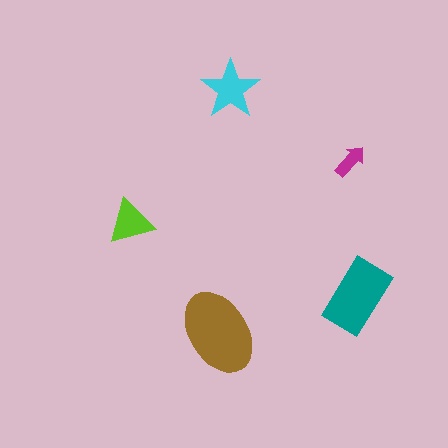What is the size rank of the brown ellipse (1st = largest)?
1st.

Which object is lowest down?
The brown ellipse is bottommost.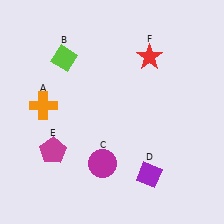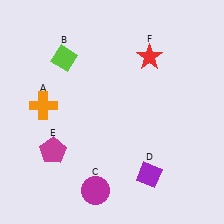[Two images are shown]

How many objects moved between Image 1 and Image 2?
1 object moved between the two images.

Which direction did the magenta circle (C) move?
The magenta circle (C) moved down.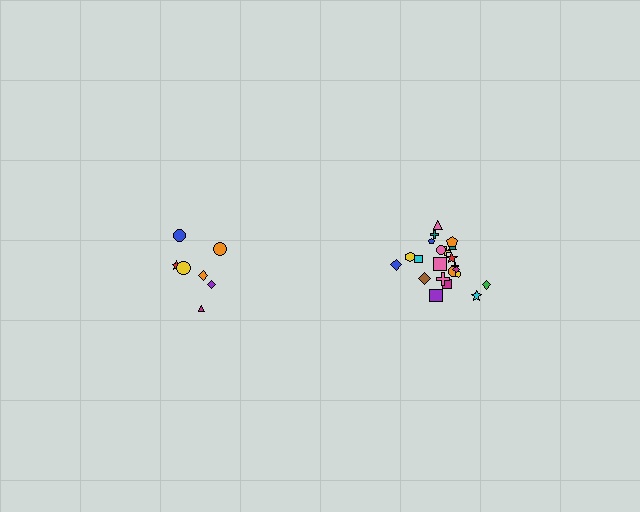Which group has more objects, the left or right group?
The right group.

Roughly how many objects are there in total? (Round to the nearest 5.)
Roughly 30 objects in total.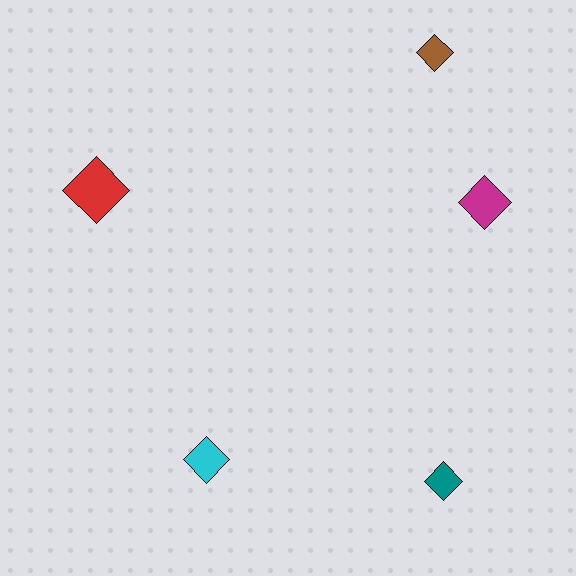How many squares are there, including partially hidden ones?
There are no squares.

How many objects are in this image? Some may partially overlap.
There are 5 objects.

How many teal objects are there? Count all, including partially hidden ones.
There is 1 teal object.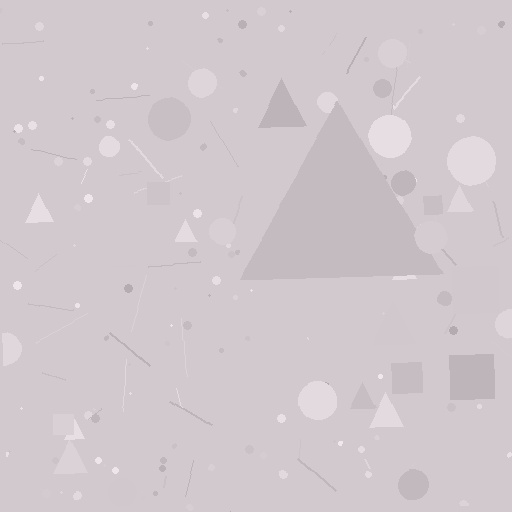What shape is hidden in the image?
A triangle is hidden in the image.